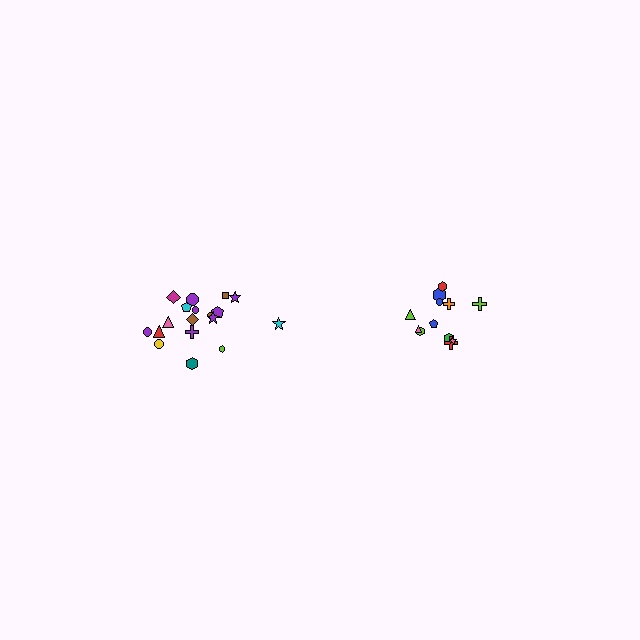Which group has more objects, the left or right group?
The left group.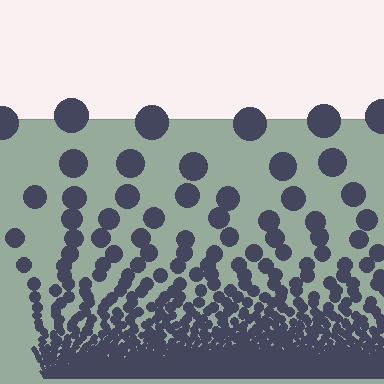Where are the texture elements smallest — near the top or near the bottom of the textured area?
Near the bottom.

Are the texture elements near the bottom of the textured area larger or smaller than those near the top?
Smaller. The gradient is inverted — elements near the bottom are smaller and denser.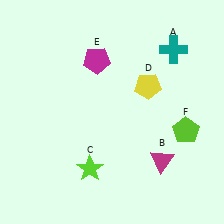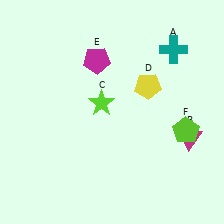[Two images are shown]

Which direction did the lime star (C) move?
The lime star (C) moved up.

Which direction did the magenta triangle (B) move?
The magenta triangle (B) moved right.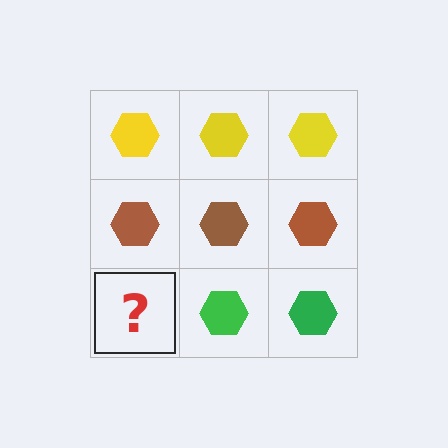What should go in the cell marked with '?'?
The missing cell should contain a green hexagon.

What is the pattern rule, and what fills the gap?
The rule is that each row has a consistent color. The gap should be filled with a green hexagon.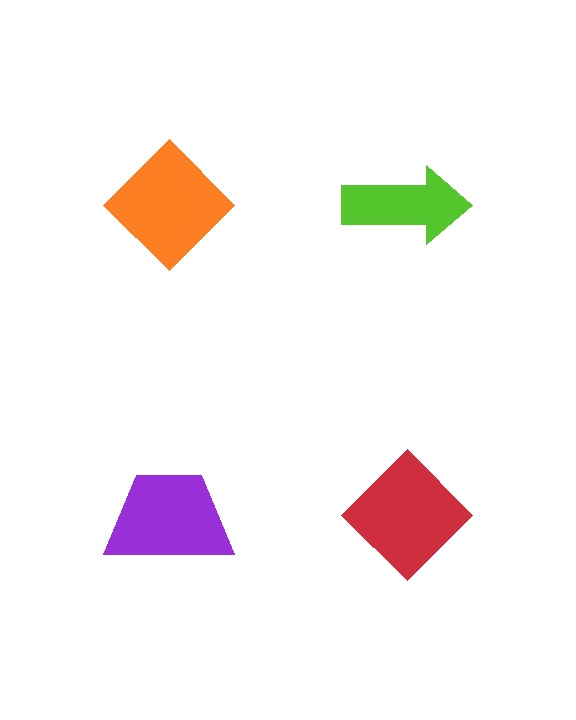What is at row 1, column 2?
A lime arrow.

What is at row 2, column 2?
A red diamond.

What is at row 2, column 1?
A purple trapezoid.